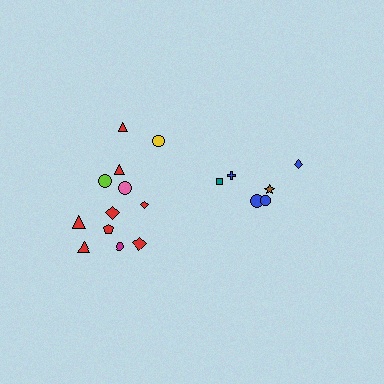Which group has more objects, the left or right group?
The left group.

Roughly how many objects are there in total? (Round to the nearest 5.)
Roughly 20 objects in total.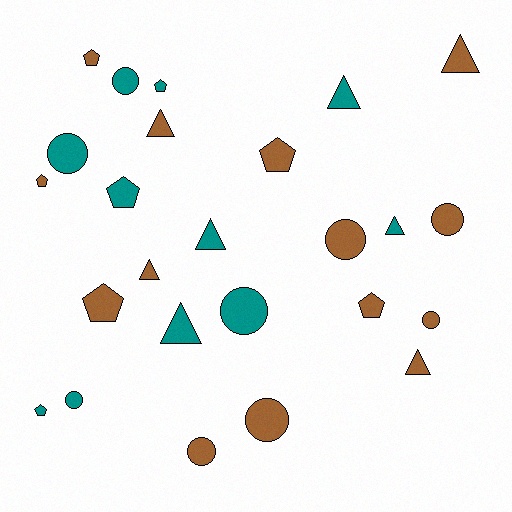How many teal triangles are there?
There are 4 teal triangles.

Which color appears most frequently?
Brown, with 14 objects.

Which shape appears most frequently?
Circle, with 9 objects.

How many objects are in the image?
There are 25 objects.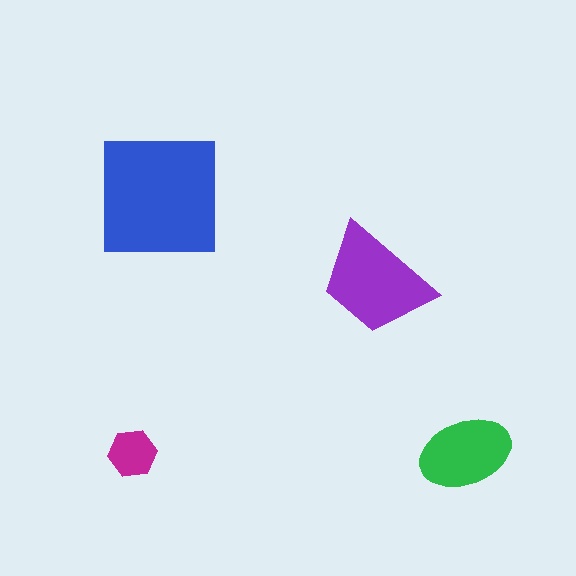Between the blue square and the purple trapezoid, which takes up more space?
The blue square.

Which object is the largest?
The blue square.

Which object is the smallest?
The magenta hexagon.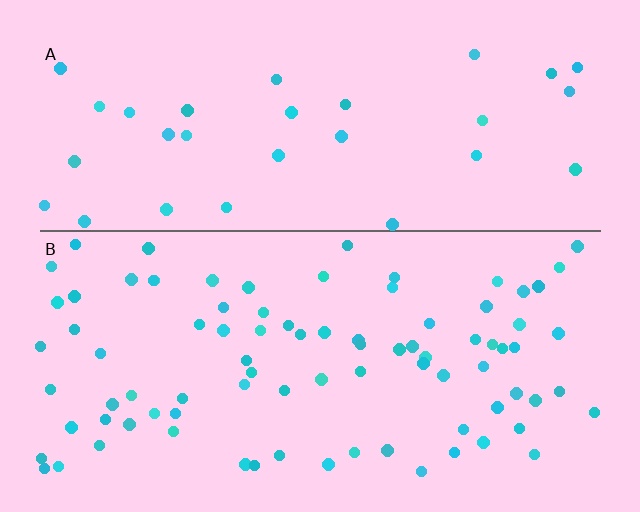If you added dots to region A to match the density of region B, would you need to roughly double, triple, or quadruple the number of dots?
Approximately triple.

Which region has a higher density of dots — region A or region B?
B (the bottom).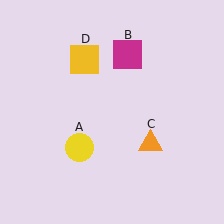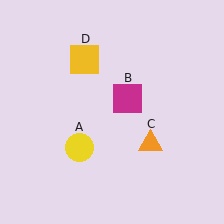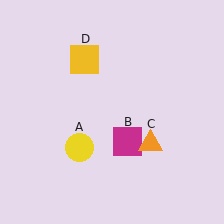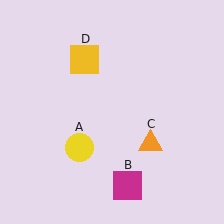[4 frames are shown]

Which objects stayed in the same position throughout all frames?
Yellow circle (object A) and orange triangle (object C) and yellow square (object D) remained stationary.